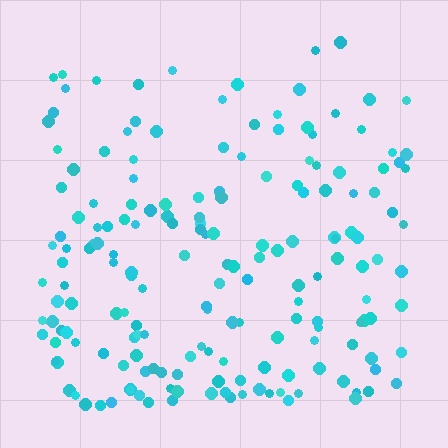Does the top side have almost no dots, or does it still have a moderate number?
Still a moderate number, just noticeably fewer than the bottom.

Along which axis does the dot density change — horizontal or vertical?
Vertical.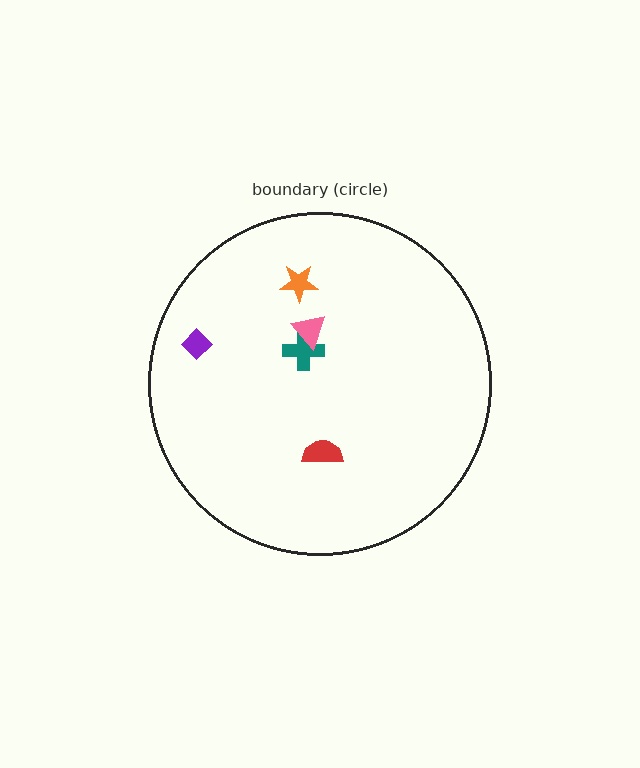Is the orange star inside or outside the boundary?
Inside.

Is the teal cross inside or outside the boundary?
Inside.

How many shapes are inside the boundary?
5 inside, 0 outside.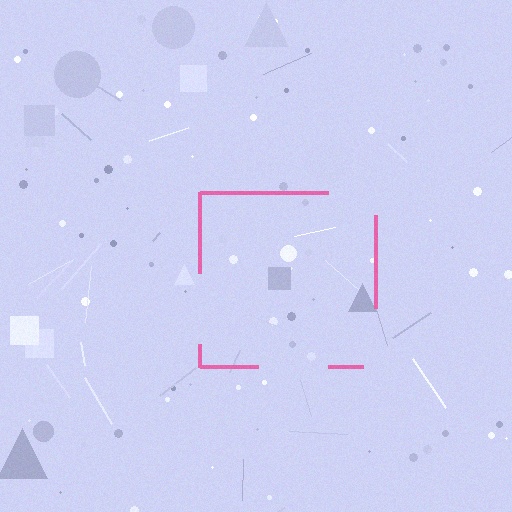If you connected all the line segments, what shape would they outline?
They would outline a square.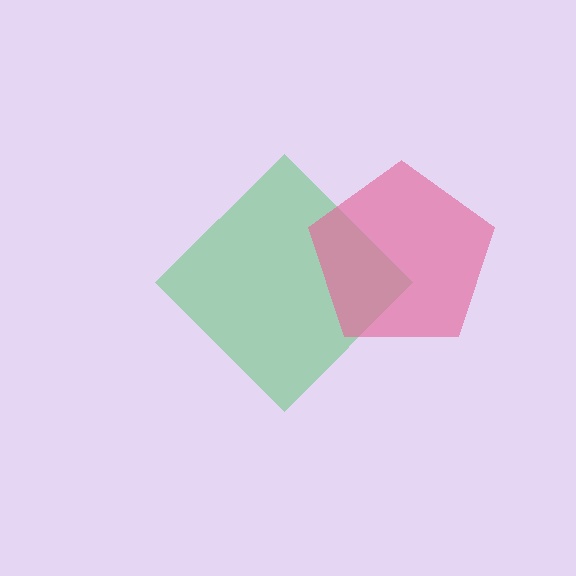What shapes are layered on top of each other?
The layered shapes are: a green diamond, a pink pentagon.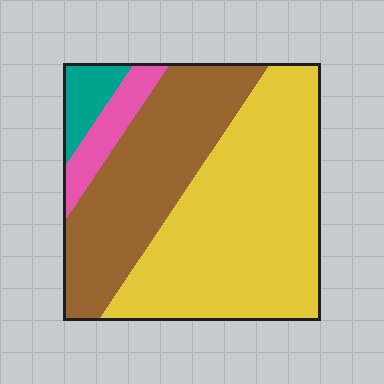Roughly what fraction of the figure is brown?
Brown covers around 35% of the figure.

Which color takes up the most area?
Yellow, at roughly 55%.